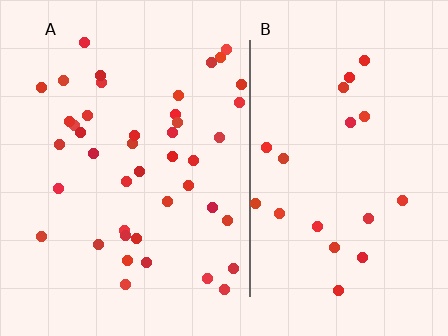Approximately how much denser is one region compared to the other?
Approximately 2.1× — region A over region B.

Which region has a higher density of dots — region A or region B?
A (the left).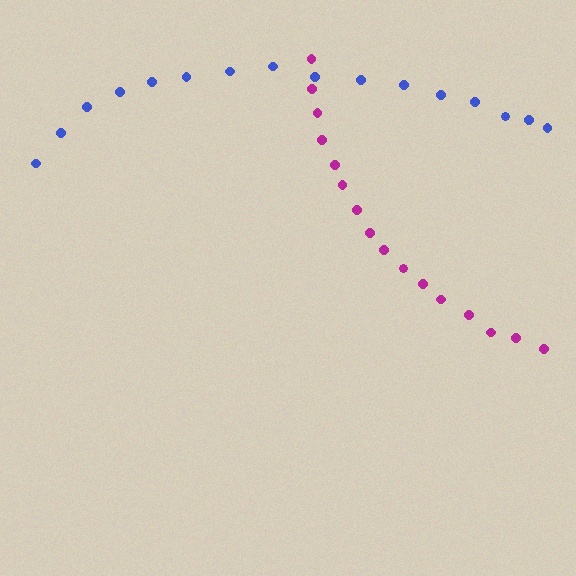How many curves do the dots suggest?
There are 2 distinct paths.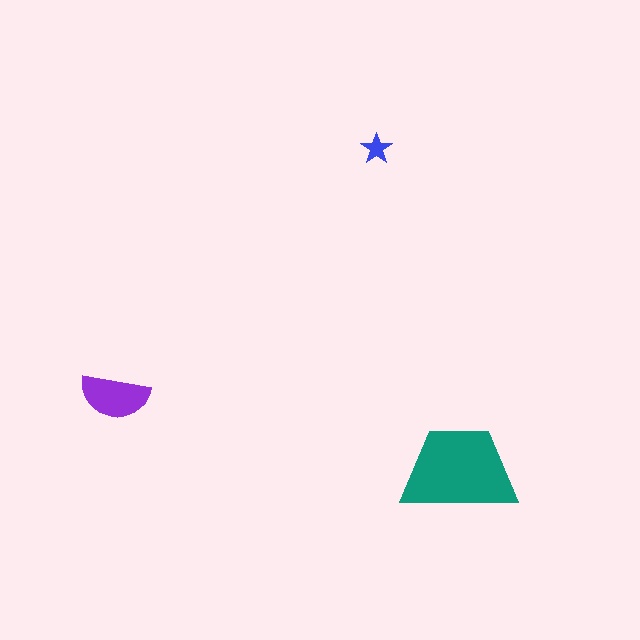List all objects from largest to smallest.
The teal trapezoid, the purple semicircle, the blue star.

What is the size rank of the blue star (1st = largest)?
3rd.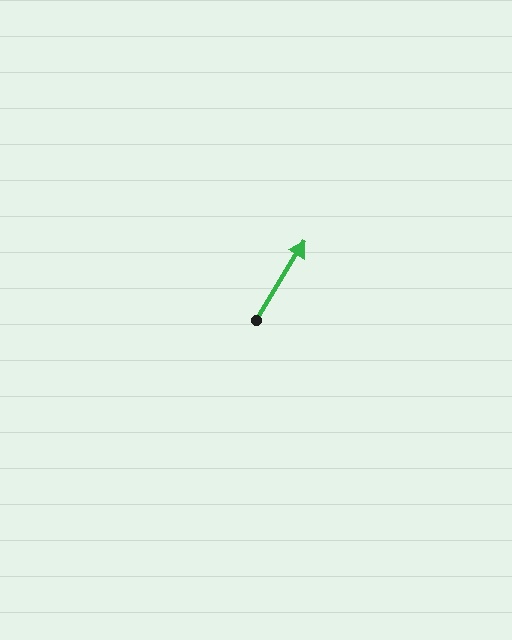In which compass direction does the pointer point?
Northeast.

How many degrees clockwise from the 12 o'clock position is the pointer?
Approximately 31 degrees.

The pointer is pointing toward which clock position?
Roughly 1 o'clock.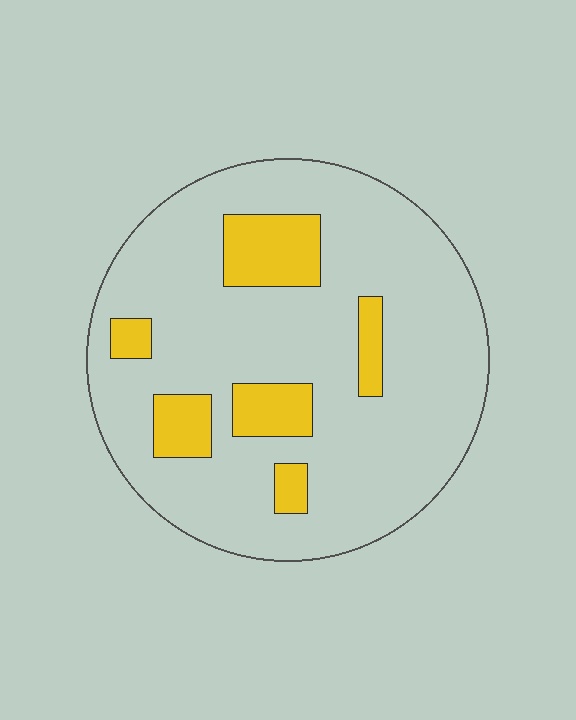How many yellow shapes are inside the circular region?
6.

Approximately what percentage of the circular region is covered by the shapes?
Approximately 15%.